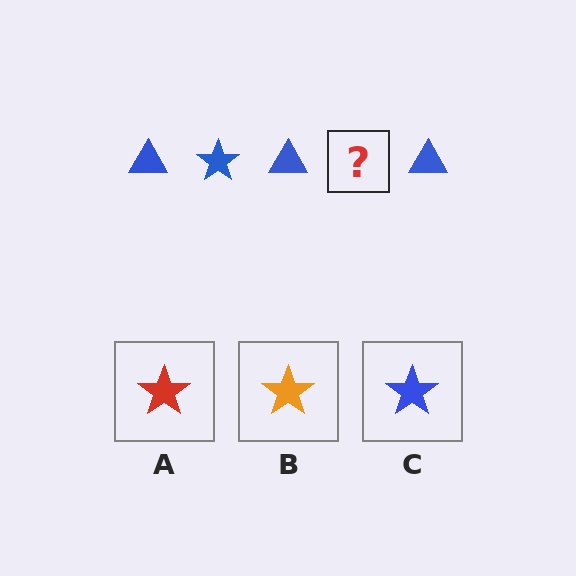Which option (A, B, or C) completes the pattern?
C.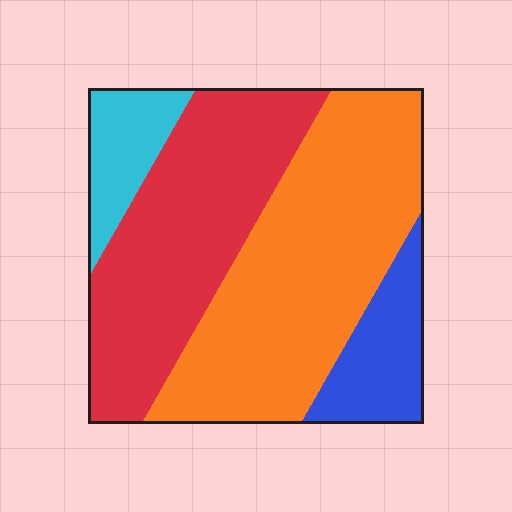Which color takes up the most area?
Orange, at roughly 45%.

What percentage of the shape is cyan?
Cyan covers roughly 10% of the shape.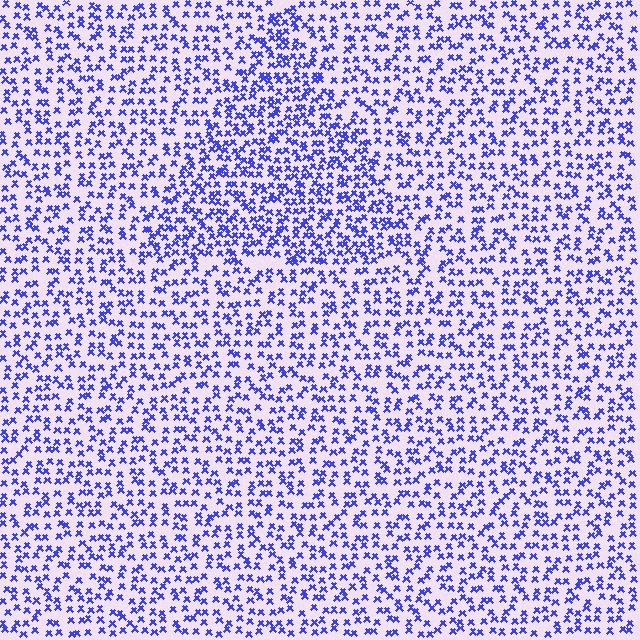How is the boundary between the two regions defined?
The boundary is defined by a change in element density (approximately 1.5x ratio). All elements are the same color, size, and shape.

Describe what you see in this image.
The image contains small blue elements arranged at two different densities. A triangle-shaped region is visible where the elements are more densely packed than the surrounding area.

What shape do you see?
I see a triangle.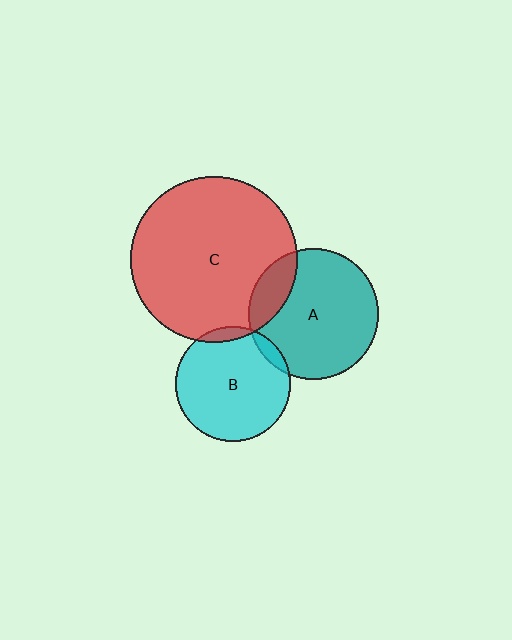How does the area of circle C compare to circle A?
Approximately 1.6 times.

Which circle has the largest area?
Circle C (red).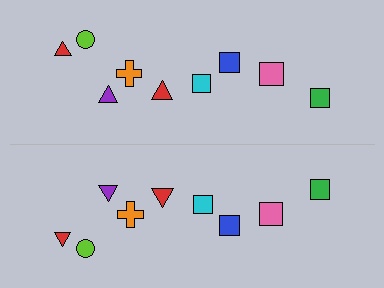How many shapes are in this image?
There are 18 shapes in this image.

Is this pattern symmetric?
Yes, this pattern has bilateral (reflection) symmetry.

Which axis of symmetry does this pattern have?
The pattern has a horizontal axis of symmetry running through the center of the image.